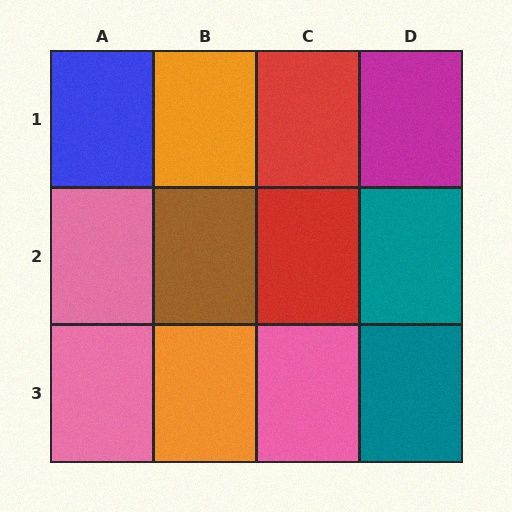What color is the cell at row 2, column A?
Pink.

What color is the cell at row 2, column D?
Teal.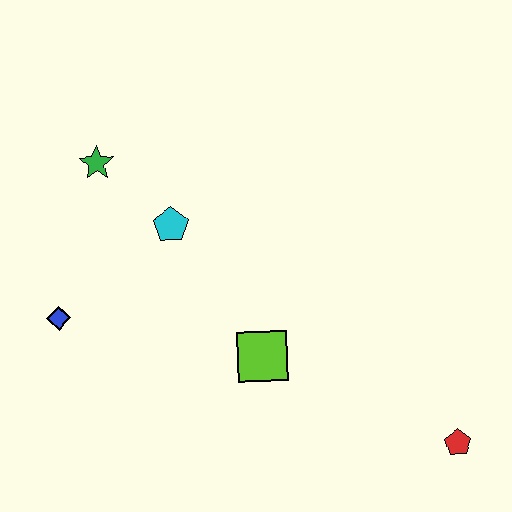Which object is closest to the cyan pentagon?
The green star is closest to the cyan pentagon.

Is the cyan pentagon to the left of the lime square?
Yes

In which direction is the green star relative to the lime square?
The green star is above the lime square.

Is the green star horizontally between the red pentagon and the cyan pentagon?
No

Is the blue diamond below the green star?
Yes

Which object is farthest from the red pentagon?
The green star is farthest from the red pentagon.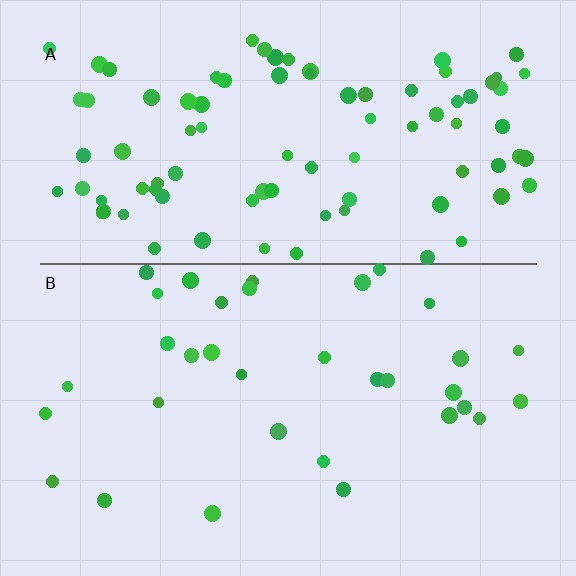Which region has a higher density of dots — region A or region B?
A (the top).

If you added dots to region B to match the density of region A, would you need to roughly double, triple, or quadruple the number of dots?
Approximately triple.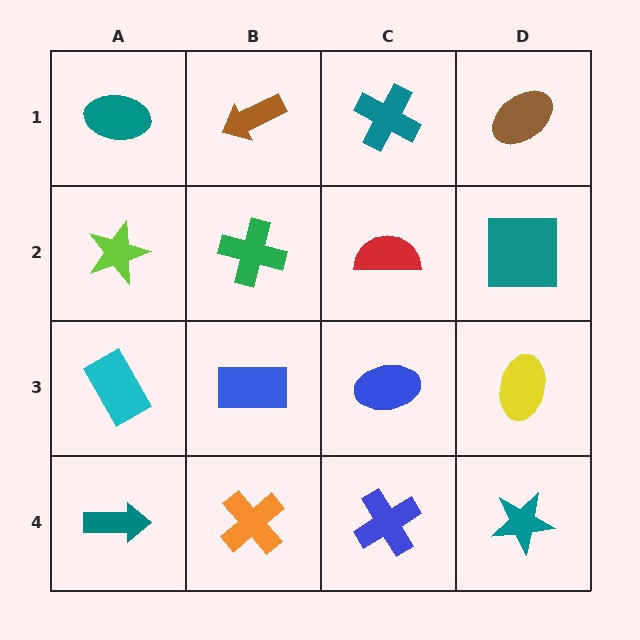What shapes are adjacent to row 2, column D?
A brown ellipse (row 1, column D), a yellow ellipse (row 3, column D), a red semicircle (row 2, column C).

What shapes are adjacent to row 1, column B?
A green cross (row 2, column B), a teal ellipse (row 1, column A), a teal cross (row 1, column C).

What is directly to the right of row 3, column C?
A yellow ellipse.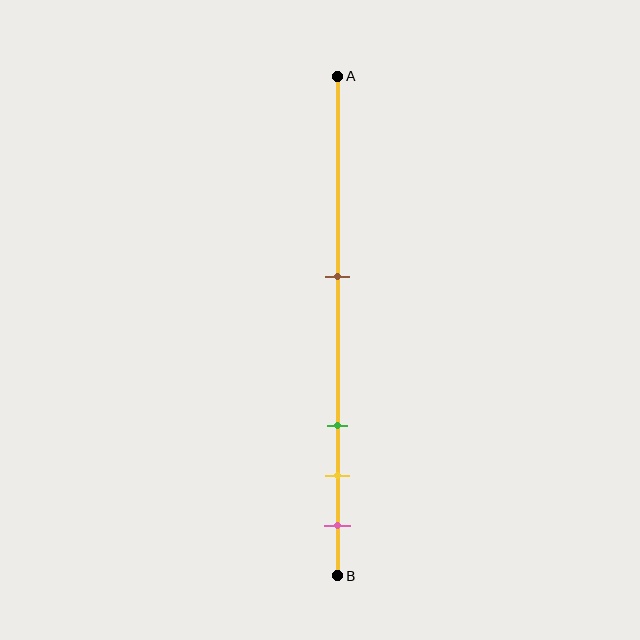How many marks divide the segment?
There are 4 marks dividing the segment.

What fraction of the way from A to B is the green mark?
The green mark is approximately 70% (0.7) of the way from A to B.